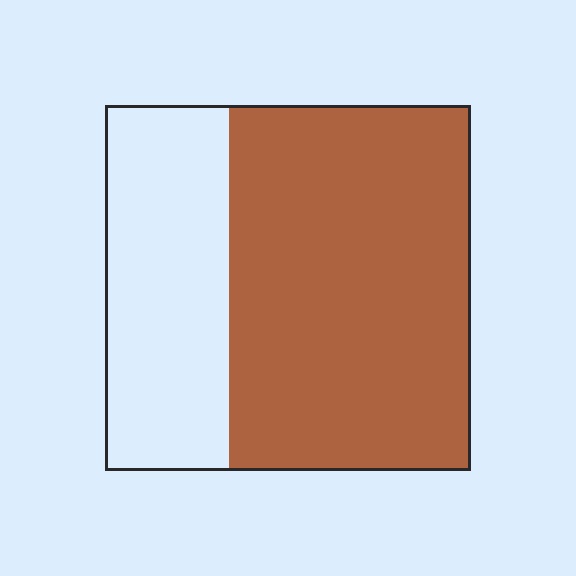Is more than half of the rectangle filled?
Yes.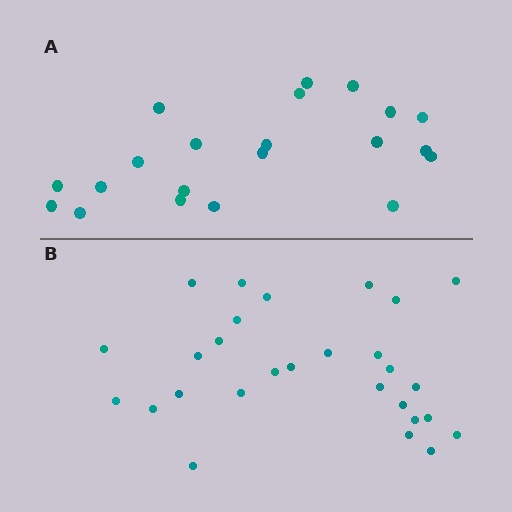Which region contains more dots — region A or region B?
Region B (the bottom region) has more dots.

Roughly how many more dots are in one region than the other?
Region B has roughly 8 or so more dots than region A.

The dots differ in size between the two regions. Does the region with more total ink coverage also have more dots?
No. Region A has more total ink coverage because its dots are larger, but region B actually contains more individual dots. Total area can be misleading — the number of items is what matters here.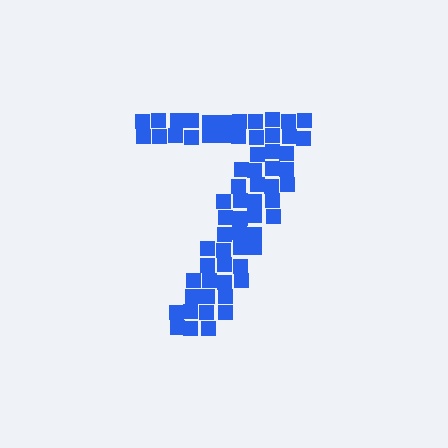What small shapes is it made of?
It is made of small squares.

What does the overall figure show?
The overall figure shows the digit 7.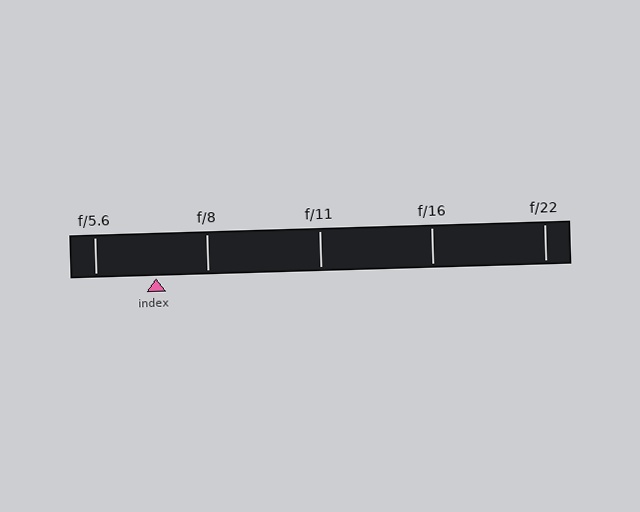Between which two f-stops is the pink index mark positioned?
The index mark is between f/5.6 and f/8.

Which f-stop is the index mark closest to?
The index mark is closest to f/8.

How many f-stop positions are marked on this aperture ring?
There are 5 f-stop positions marked.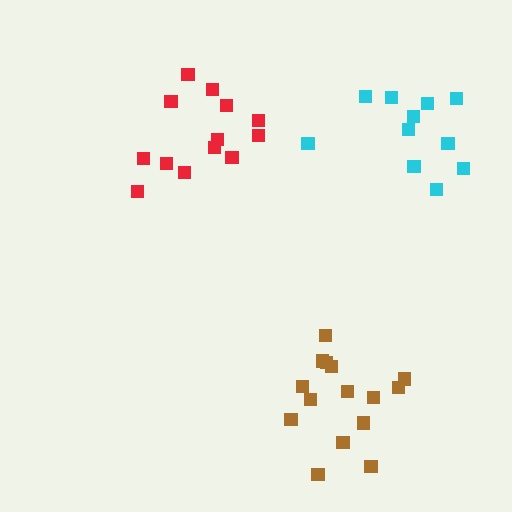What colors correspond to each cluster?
The clusters are colored: cyan, red, brown.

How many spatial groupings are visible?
There are 3 spatial groupings.